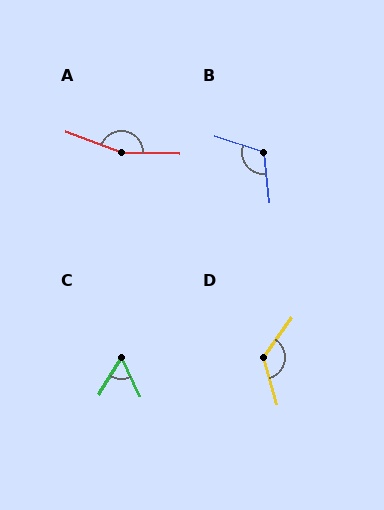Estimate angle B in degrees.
Approximately 114 degrees.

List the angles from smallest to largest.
C (58°), B (114°), D (129°), A (160°).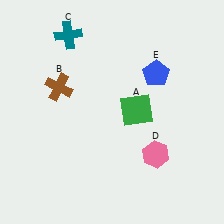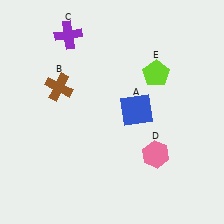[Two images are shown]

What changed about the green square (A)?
In Image 1, A is green. In Image 2, it changed to blue.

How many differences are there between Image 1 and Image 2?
There are 3 differences between the two images.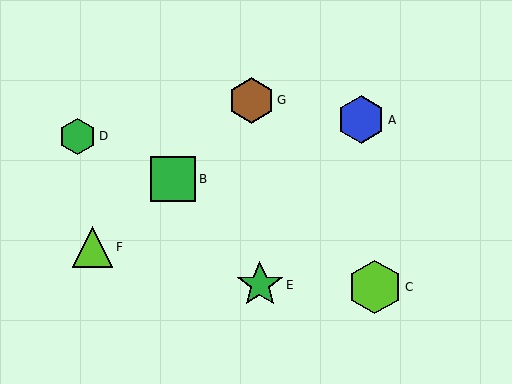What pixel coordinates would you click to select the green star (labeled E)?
Click at (260, 285) to select the green star E.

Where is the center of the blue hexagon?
The center of the blue hexagon is at (361, 120).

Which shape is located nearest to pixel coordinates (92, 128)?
The green hexagon (labeled D) at (78, 137) is nearest to that location.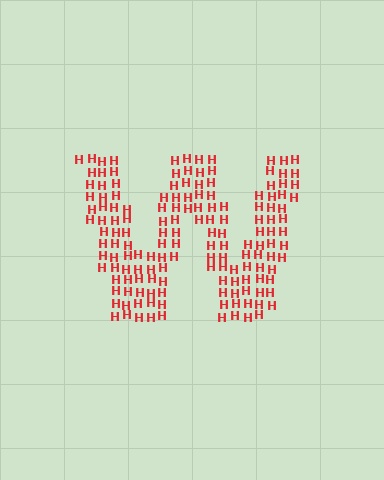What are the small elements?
The small elements are letter H's.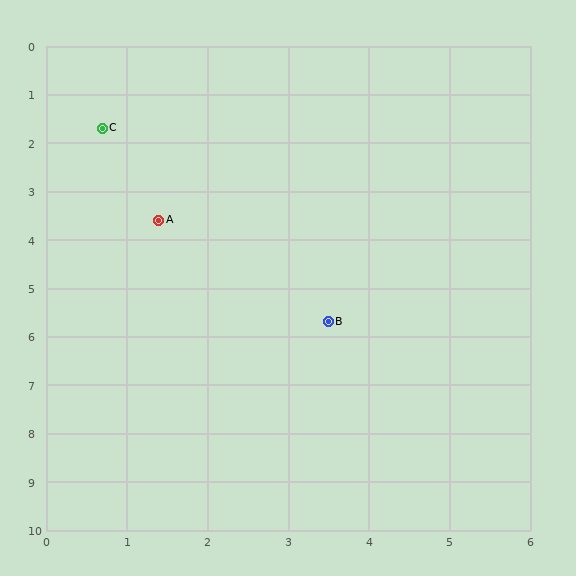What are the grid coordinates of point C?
Point C is at approximately (0.7, 1.7).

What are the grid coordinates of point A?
Point A is at approximately (1.4, 3.6).